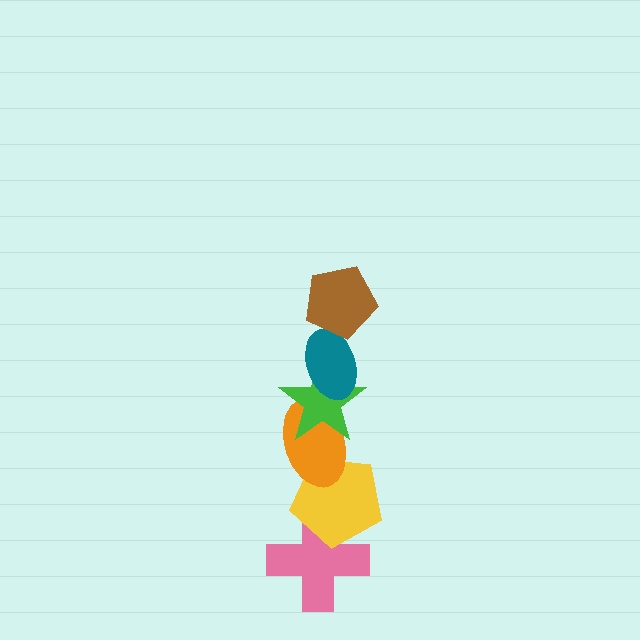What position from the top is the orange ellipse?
The orange ellipse is 4th from the top.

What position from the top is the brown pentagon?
The brown pentagon is 1st from the top.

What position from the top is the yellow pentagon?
The yellow pentagon is 5th from the top.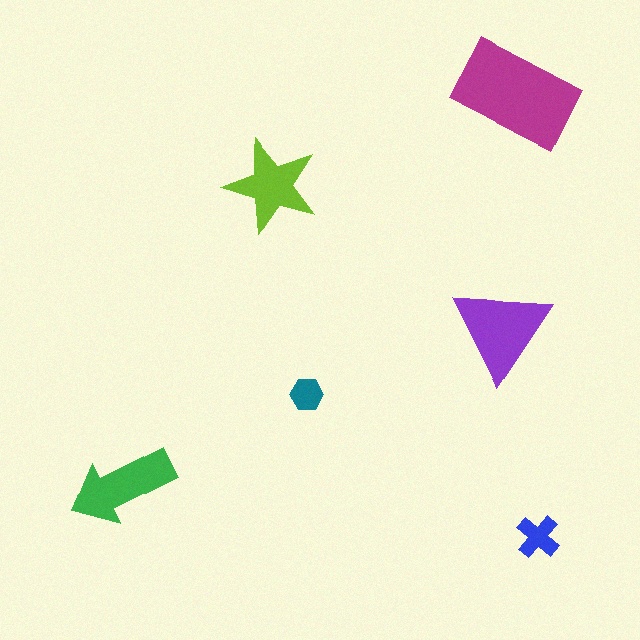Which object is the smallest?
The teal hexagon.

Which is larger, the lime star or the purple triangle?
The purple triangle.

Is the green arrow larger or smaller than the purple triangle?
Smaller.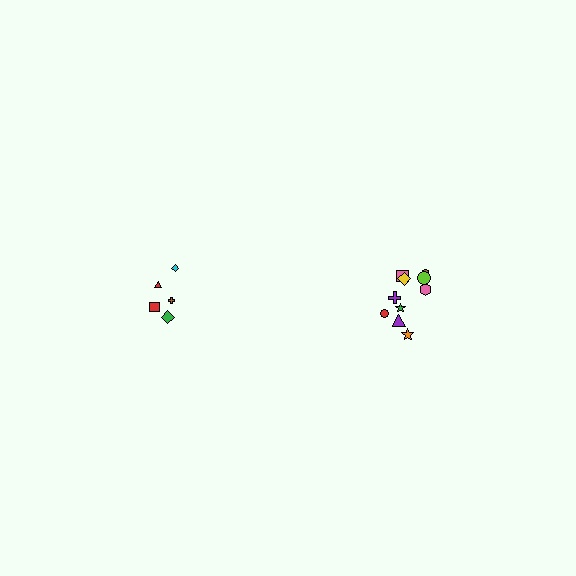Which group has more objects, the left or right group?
The right group.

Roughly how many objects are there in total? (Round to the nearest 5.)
Roughly 15 objects in total.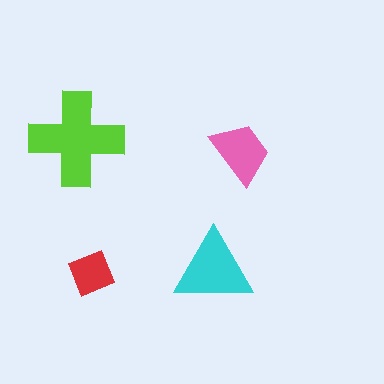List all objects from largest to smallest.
The lime cross, the cyan triangle, the pink trapezoid, the red square.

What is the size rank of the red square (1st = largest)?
4th.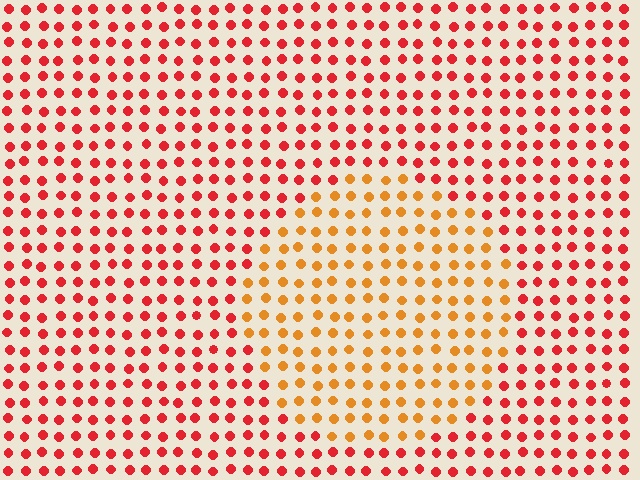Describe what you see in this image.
The image is filled with small red elements in a uniform arrangement. A circle-shaped region is visible where the elements are tinted to a slightly different hue, forming a subtle color boundary.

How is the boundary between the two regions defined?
The boundary is defined purely by a slight shift in hue (about 37 degrees). Spacing, size, and orientation are identical on both sides.